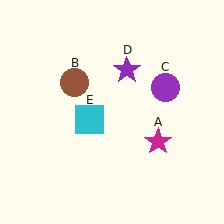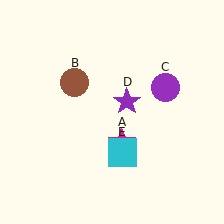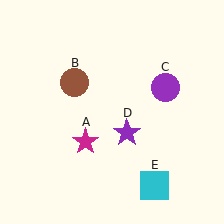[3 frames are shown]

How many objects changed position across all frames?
3 objects changed position: magenta star (object A), purple star (object D), cyan square (object E).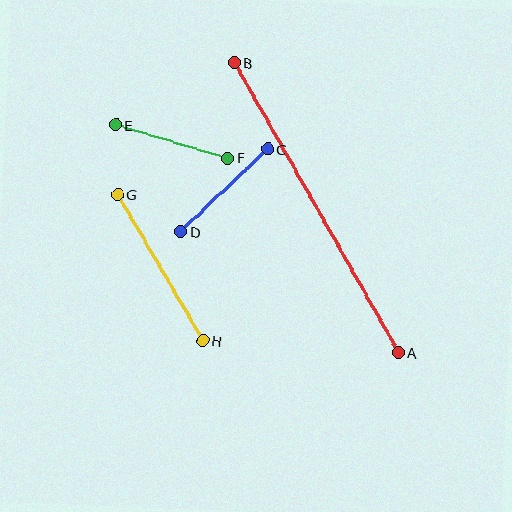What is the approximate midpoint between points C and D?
The midpoint is at approximately (224, 191) pixels.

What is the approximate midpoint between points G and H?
The midpoint is at approximately (160, 268) pixels.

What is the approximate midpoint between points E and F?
The midpoint is at approximately (172, 141) pixels.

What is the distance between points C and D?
The distance is approximately 120 pixels.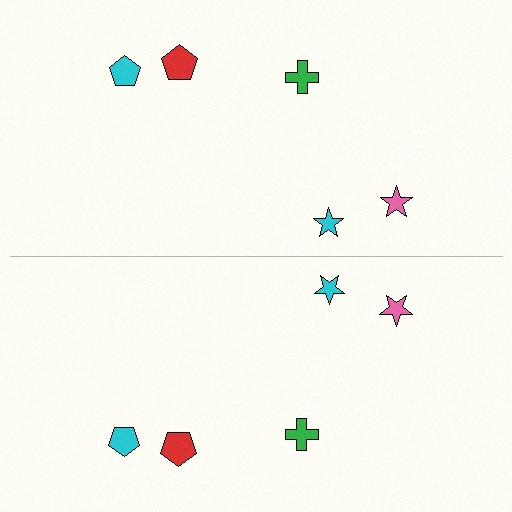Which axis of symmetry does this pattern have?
The pattern has a horizontal axis of symmetry running through the center of the image.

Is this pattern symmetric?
Yes, this pattern has bilateral (reflection) symmetry.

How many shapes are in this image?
There are 10 shapes in this image.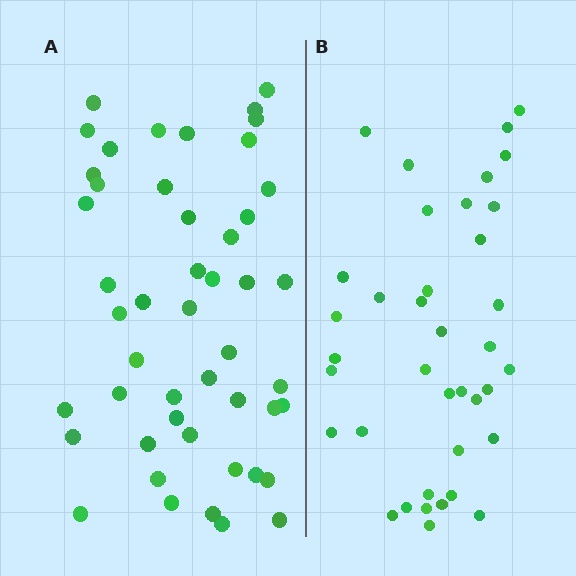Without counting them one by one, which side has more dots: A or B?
Region A (the left region) has more dots.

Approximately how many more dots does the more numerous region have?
Region A has roughly 10 or so more dots than region B.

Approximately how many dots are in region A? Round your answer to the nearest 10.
About 50 dots. (The exact count is 48, which rounds to 50.)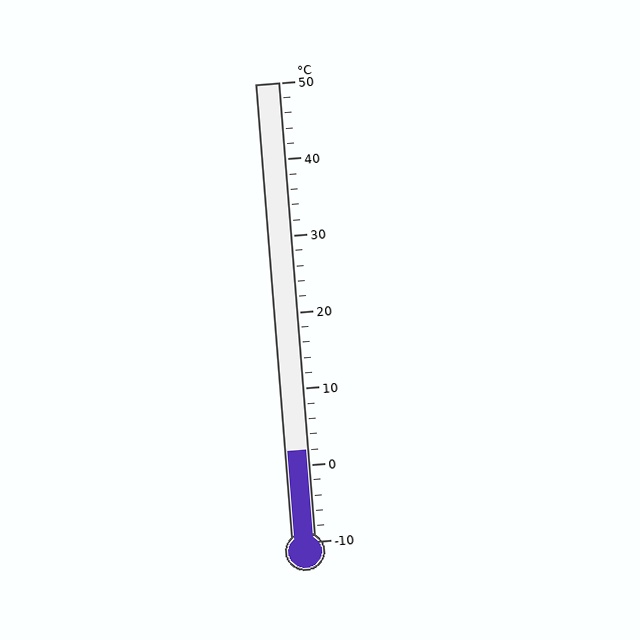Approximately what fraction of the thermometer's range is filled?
The thermometer is filled to approximately 20% of its range.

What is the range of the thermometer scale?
The thermometer scale ranges from -10°C to 50°C.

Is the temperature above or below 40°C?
The temperature is below 40°C.